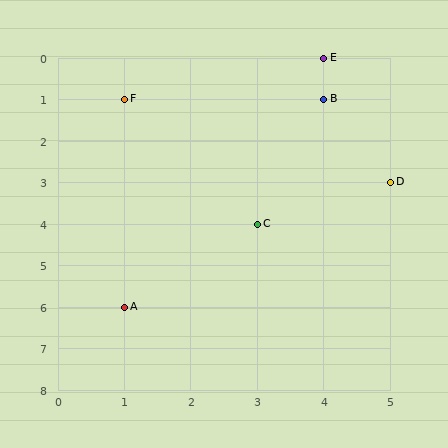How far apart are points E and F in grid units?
Points E and F are 3 columns and 1 row apart (about 3.2 grid units diagonally).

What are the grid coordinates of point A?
Point A is at grid coordinates (1, 6).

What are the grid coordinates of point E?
Point E is at grid coordinates (4, 0).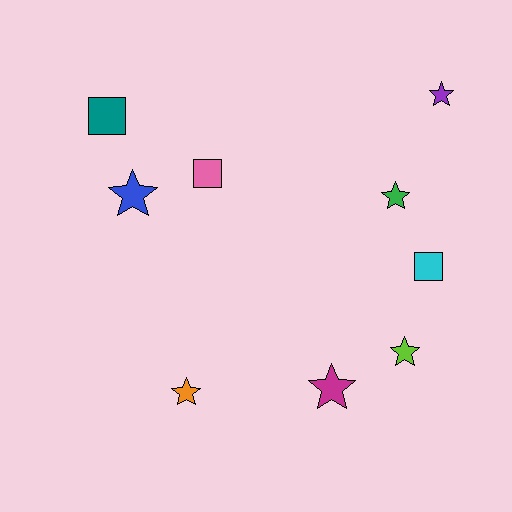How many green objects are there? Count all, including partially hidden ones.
There is 1 green object.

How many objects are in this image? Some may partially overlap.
There are 9 objects.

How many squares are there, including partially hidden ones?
There are 3 squares.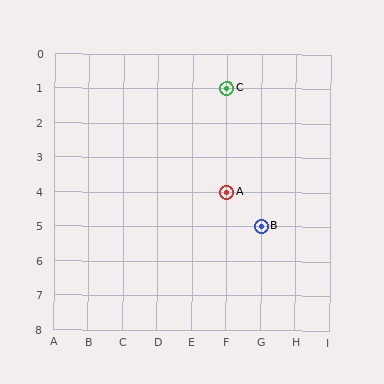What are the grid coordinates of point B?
Point B is at grid coordinates (G, 5).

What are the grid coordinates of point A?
Point A is at grid coordinates (F, 4).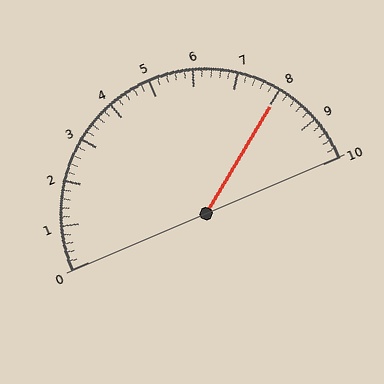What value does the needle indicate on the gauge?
The needle indicates approximately 8.0.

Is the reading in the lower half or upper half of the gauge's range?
The reading is in the upper half of the range (0 to 10).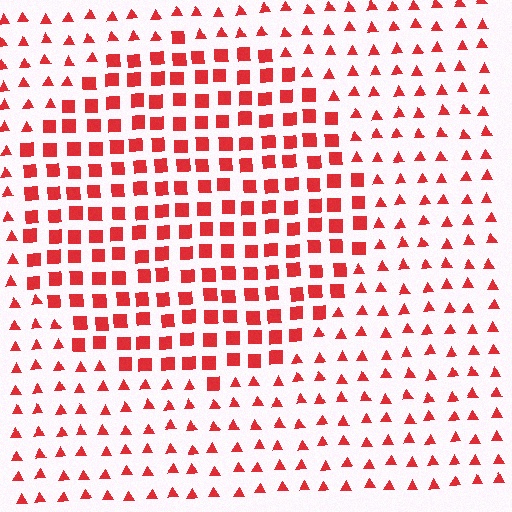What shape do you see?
I see a circle.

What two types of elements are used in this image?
The image uses squares inside the circle region and triangles outside it.